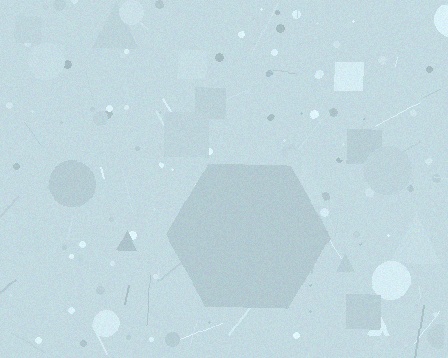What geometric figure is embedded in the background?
A hexagon is embedded in the background.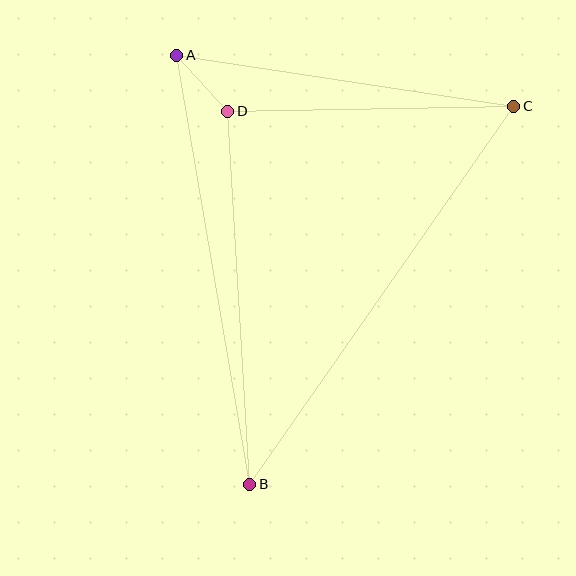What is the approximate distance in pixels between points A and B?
The distance between A and B is approximately 435 pixels.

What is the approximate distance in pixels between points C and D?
The distance between C and D is approximately 286 pixels.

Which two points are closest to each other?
Points A and D are closest to each other.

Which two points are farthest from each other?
Points B and C are farthest from each other.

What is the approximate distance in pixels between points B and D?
The distance between B and D is approximately 374 pixels.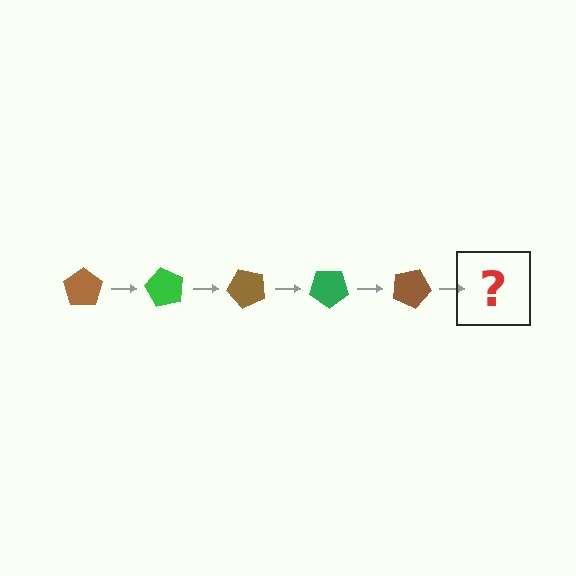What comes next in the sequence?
The next element should be a green pentagon, rotated 300 degrees from the start.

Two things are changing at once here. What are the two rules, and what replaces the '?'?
The two rules are that it rotates 60 degrees each step and the color cycles through brown and green. The '?' should be a green pentagon, rotated 300 degrees from the start.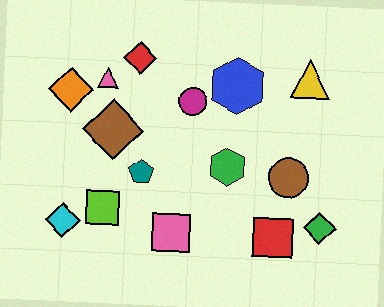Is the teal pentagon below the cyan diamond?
No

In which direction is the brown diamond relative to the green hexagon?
The brown diamond is to the left of the green hexagon.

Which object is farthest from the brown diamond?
The green diamond is farthest from the brown diamond.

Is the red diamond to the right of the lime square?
Yes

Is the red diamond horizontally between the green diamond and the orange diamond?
Yes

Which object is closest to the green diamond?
The red square is closest to the green diamond.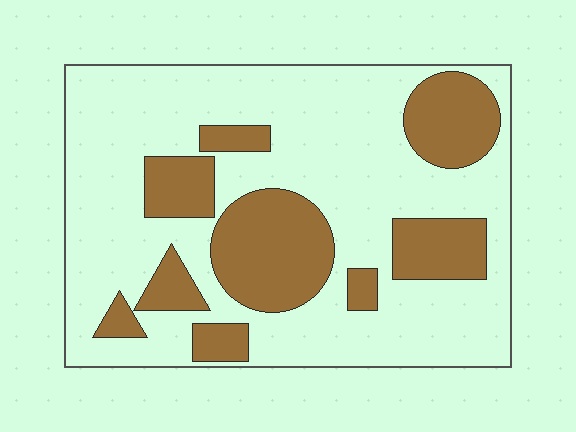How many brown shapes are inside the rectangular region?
9.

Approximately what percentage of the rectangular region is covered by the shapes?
Approximately 30%.